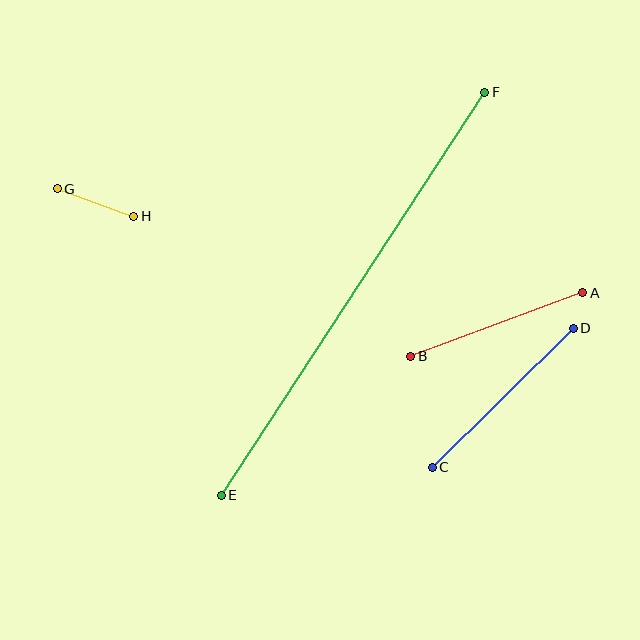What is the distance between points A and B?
The distance is approximately 183 pixels.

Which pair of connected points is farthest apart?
Points E and F are farthest apart.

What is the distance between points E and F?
The distance is approximately 482 pixels.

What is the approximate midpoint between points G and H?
The midpoint is at approximately (96, 203) pixels.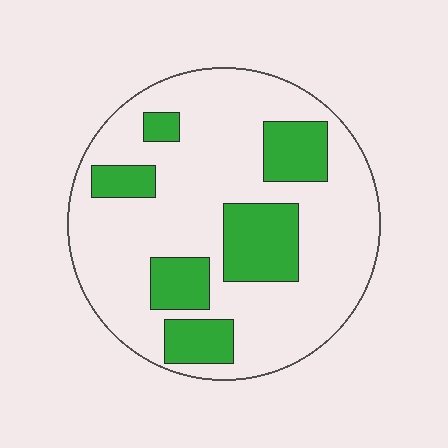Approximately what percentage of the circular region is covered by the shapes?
Approximately 25%.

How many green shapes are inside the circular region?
6.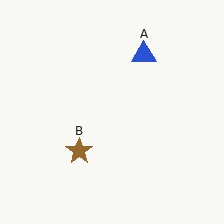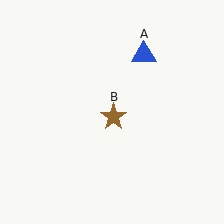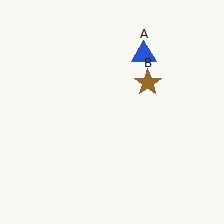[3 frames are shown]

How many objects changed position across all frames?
1 object changed position: brown star (object B).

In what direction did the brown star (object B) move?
The brown star (object B) moved up and to the right.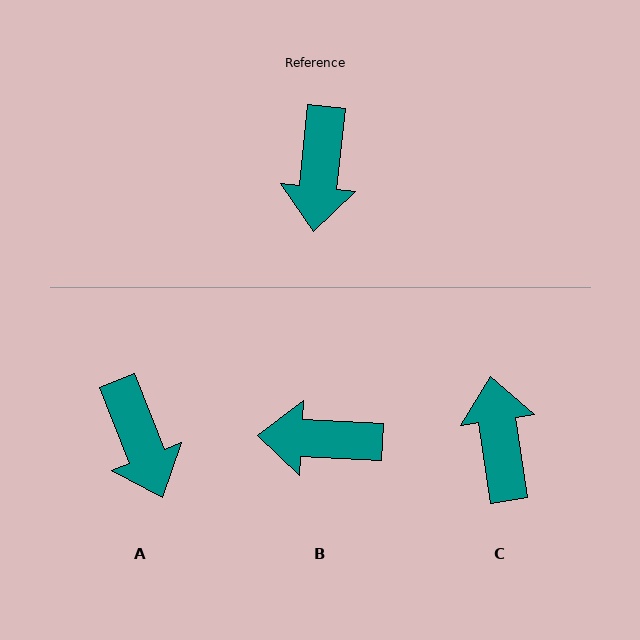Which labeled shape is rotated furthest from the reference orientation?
C, about 166 degrees away.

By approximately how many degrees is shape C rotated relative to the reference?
Approximately 166 degrees clockwise.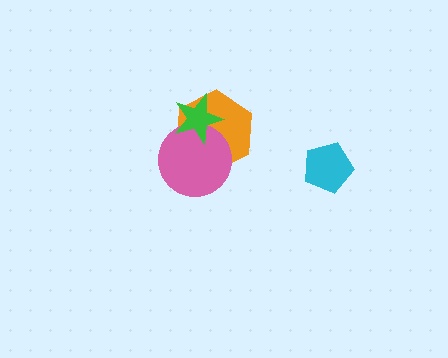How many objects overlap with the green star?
2 objects overlap with the green star.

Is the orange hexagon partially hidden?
Yes, it is partially covered by another shape.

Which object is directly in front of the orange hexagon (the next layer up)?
The pink circle is directly in front of the orange hexagon.